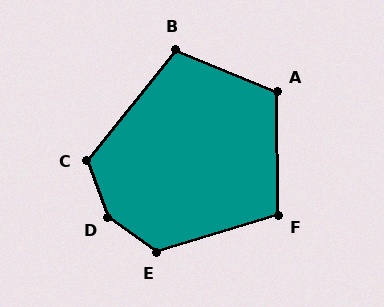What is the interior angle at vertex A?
Approximately 113 degrees (obtuse).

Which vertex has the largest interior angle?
D, at approximately 147 degrees.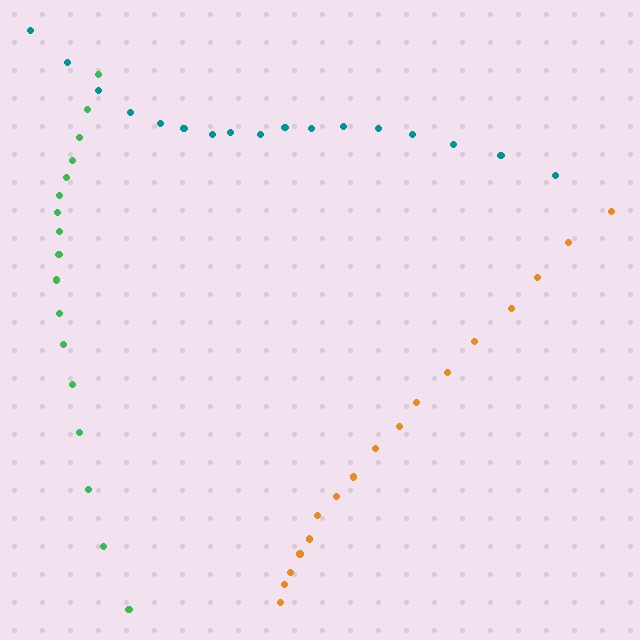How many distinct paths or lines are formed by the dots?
There are 3 distinct paths.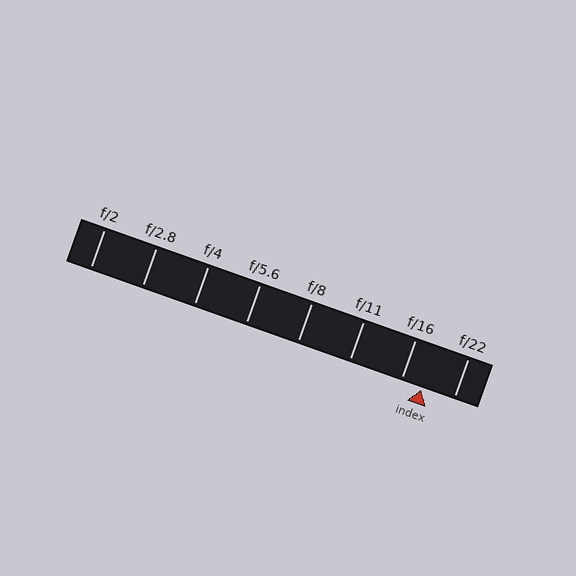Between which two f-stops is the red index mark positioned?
The index mark is between f/16 and f/22.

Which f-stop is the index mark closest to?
The index mark is closest to f/16.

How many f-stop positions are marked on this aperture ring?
There are 8 f-stop positions marked.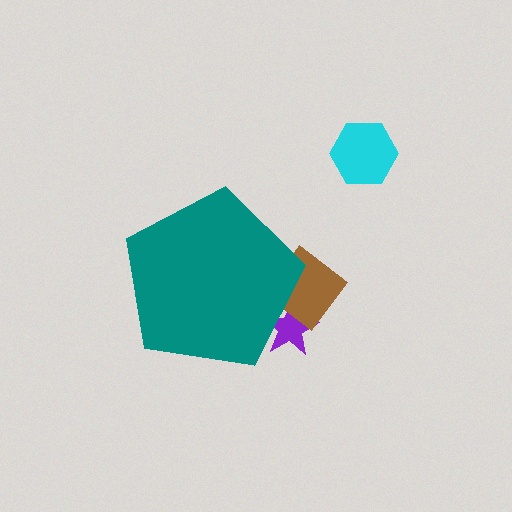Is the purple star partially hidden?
Yes, the purple star is partially hidden behind the teal pentagon.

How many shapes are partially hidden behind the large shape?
2 shapes are partially hidden.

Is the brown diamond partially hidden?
Yes, the brown diamond is partially hidden behind the teal pentagon.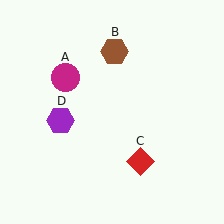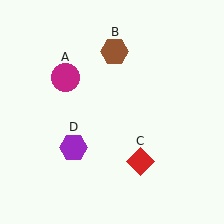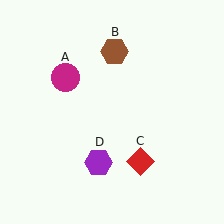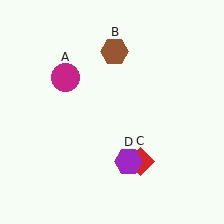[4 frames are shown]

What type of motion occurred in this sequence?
The purple hexagon (object D) rotated counterclockwise around the center of the scene.